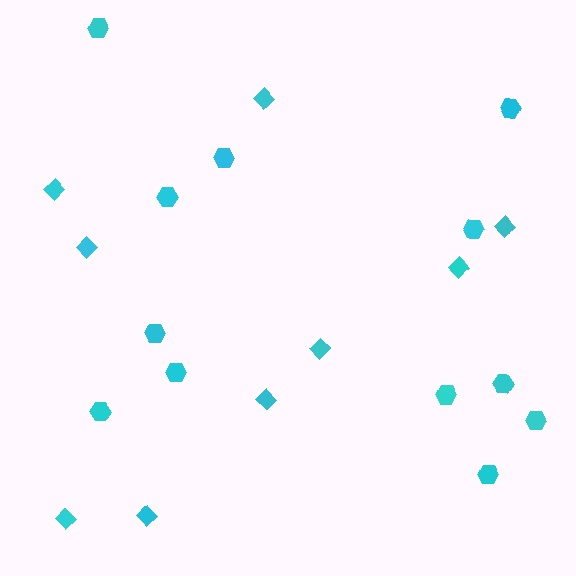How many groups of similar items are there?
There are 2 groups: one group of diamonds (9) and one group of hexagons (12).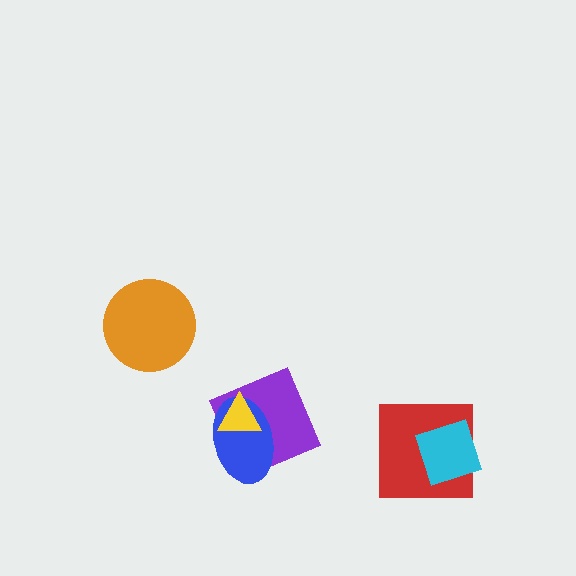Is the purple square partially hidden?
Yes, it is partially covered by another shape.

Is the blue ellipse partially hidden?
Yes, it is partially covered by another shape.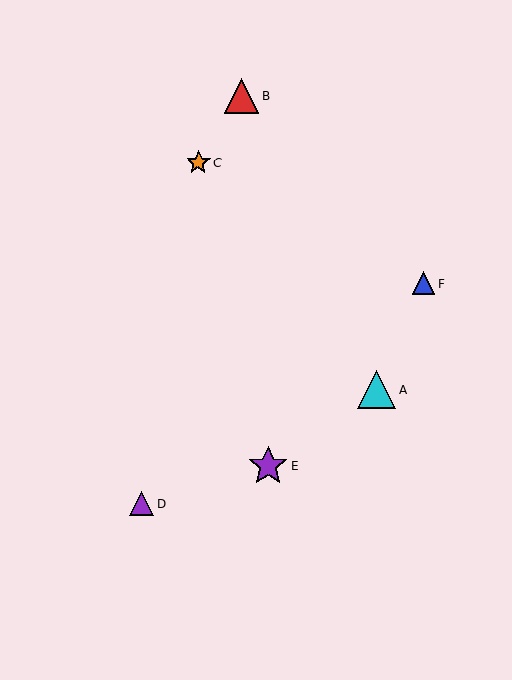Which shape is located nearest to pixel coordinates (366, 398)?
The cyan triangle (labeled A) at (377, 390) is nearest to that location.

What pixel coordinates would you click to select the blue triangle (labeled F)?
Click at (424, 283) to select the blue triangle F.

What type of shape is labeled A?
Shape A is a cyan triangle.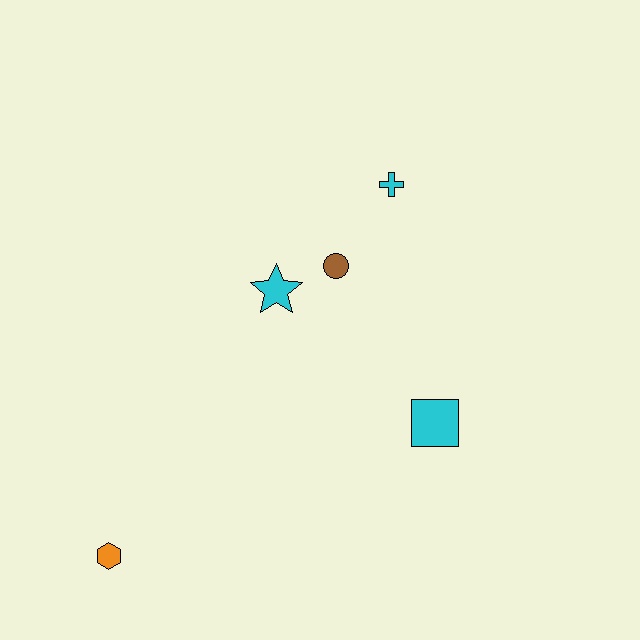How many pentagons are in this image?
There are no pentagons.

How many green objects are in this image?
There are no green objects.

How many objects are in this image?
There are 5 objects.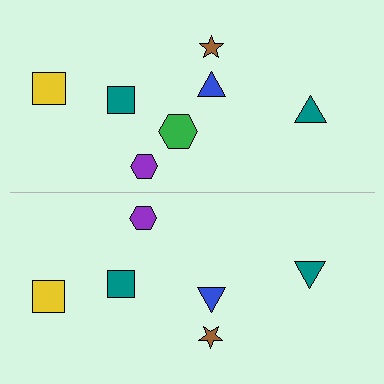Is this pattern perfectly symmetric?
No, the pattern is not perfectly symmetric. A green hexagon is missing from the bottom side.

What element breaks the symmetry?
A green hexagon is missing from the bottom side.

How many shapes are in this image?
There are 13 shapes in this image.